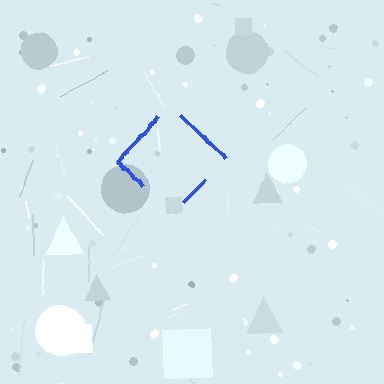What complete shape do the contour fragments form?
The contour fragments form a diamond.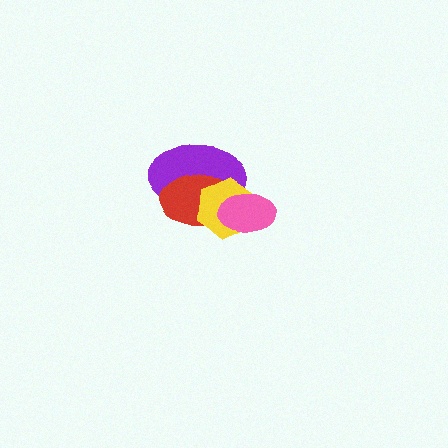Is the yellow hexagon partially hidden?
Yes, it is partially covered by another shape.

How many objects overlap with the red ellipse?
3 objects overlap with the red ellipse.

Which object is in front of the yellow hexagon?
The pink ellipse is in front of the yellow hexagon.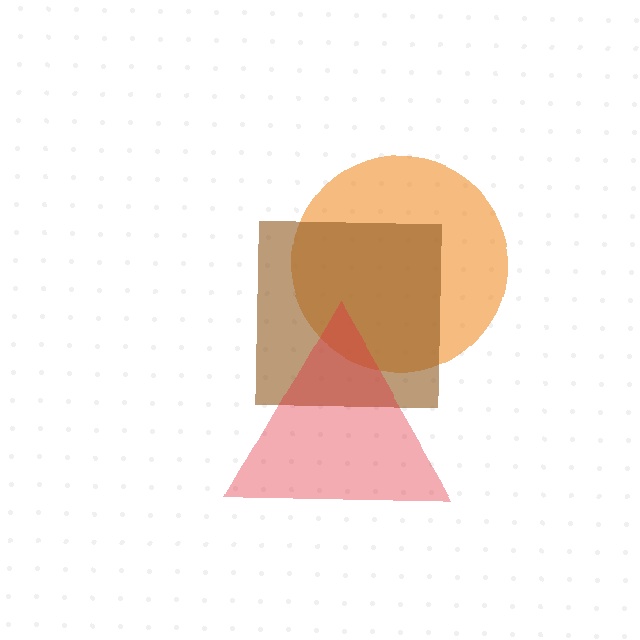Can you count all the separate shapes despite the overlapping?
Yes, there are 3 separate shapes.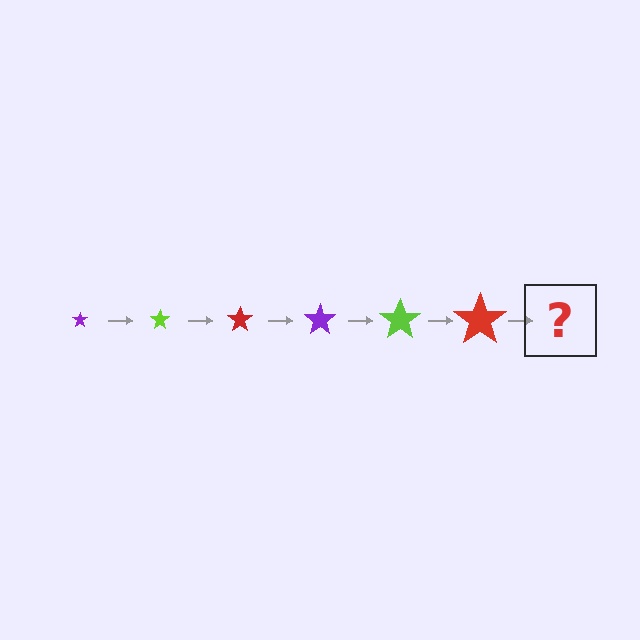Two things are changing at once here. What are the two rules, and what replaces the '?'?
The two rules are that the star grows larger each step and the color cycles through purple, lime, and red. The '?' should be a purple star, larger than the previous one.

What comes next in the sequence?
The next element should be a purple star, larger than the previous one.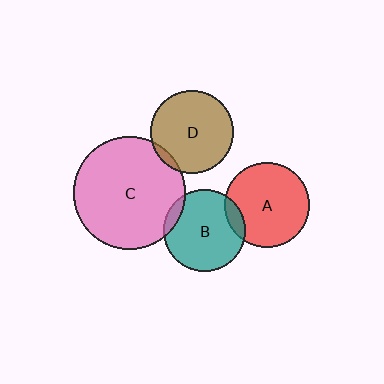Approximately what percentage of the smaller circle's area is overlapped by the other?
Approximately 10%.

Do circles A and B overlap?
Yes.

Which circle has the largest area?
Circle C (pink).